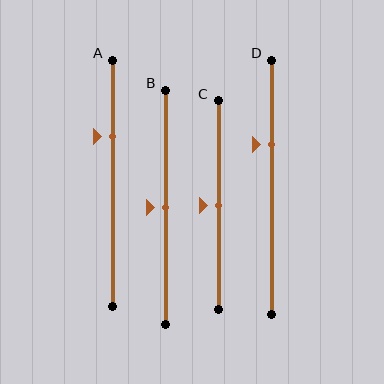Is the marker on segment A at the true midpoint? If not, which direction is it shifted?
No, the marker on segment A is shifted upward by about 19% of the segment length.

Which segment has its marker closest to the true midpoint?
Segment B has its marker closest to the true midpoint.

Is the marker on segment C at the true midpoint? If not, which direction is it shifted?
Yes, the marker on segment C is at the true midpoint.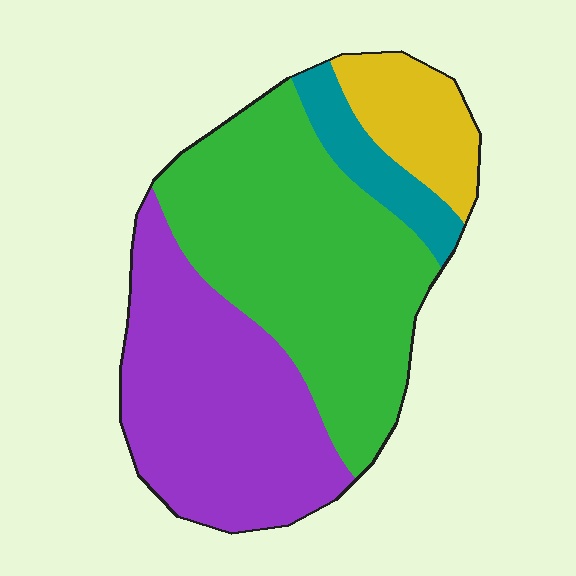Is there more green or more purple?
Green.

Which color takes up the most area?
Green, at roughly 45%.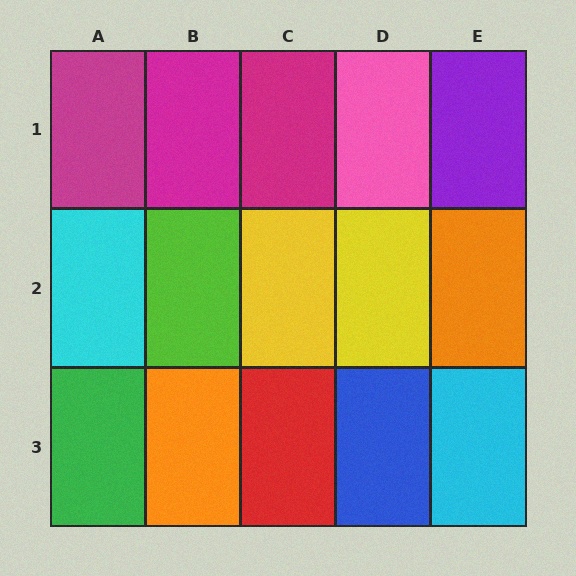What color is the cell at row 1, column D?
Pink.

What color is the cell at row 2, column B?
Lime.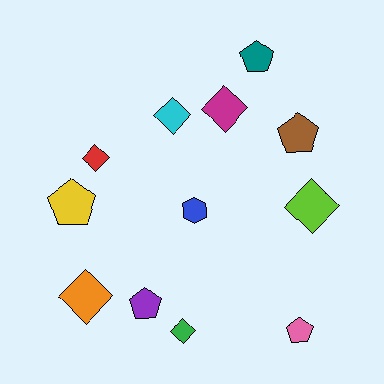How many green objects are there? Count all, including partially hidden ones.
There is 1 green object.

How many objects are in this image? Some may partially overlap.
There are 12 objects.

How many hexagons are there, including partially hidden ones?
There is 1 hexagon.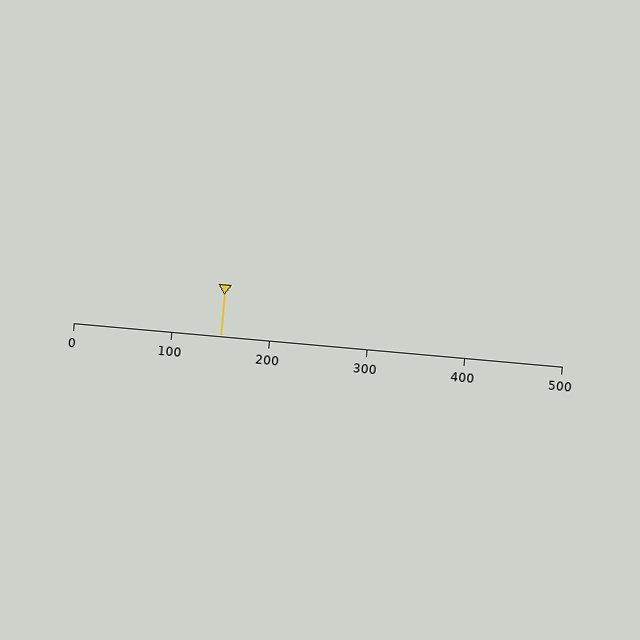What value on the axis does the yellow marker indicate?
The marker indicates approximately 150.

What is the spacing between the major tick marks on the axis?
The major ticks are spaced 100 apart.